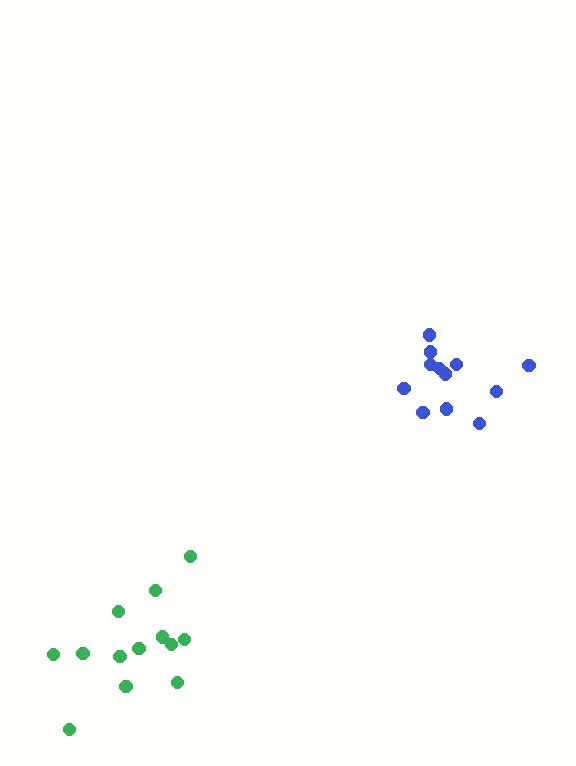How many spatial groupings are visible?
There are 2 spatial groupings.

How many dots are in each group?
Group 1: 13 dots, Group 2: 12 dots (25 total).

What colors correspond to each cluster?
The clusters are colored: green, blue.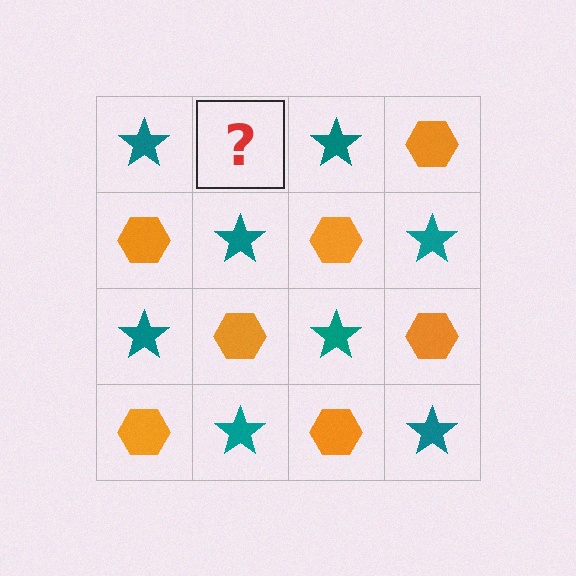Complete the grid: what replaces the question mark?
The question mark should be replaced with an orange hexagon.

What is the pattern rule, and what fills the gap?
The rule is that it alternates teal star and orange hexagon in a checkerboard pattern. The gap should be filled with an orange hexagon.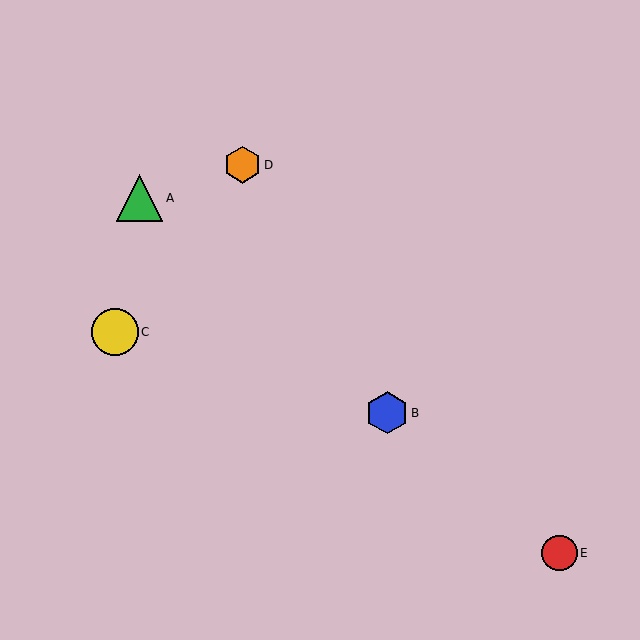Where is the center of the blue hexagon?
The center of the blue hexagon is at (387, 413).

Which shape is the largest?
The yellow circle (labeled C) is the largest.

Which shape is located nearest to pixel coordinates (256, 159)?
The orange hexagon (labeled D) at (242, 165) is nearest to that location.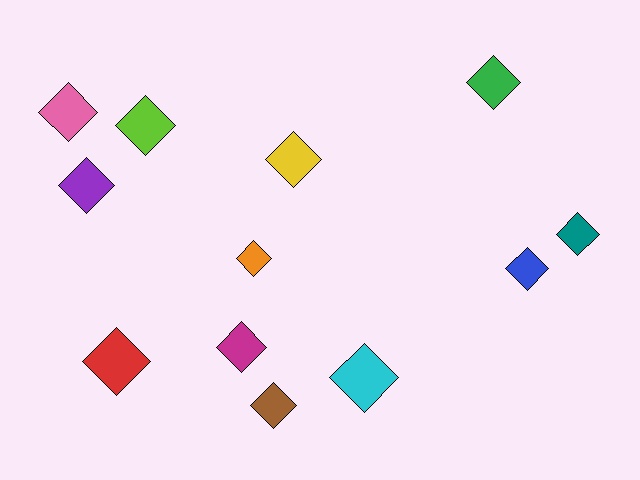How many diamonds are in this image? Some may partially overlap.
There are 12 diamonds.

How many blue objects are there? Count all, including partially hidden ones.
There is 1 blue object.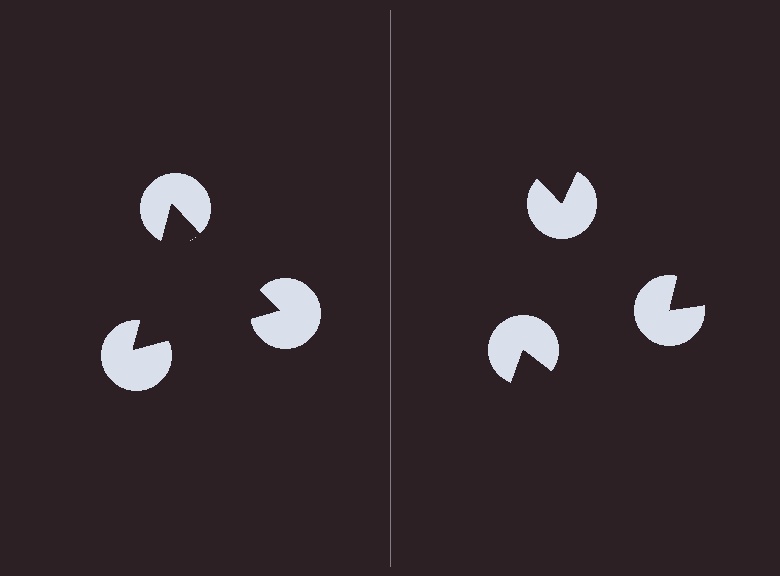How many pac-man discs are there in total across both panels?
6 — 3 on each side.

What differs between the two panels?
The pac-man discs are positioned identically on both sides; only the wedge orientations differ. On the left they align to a triangle; on the right they are misaligned.